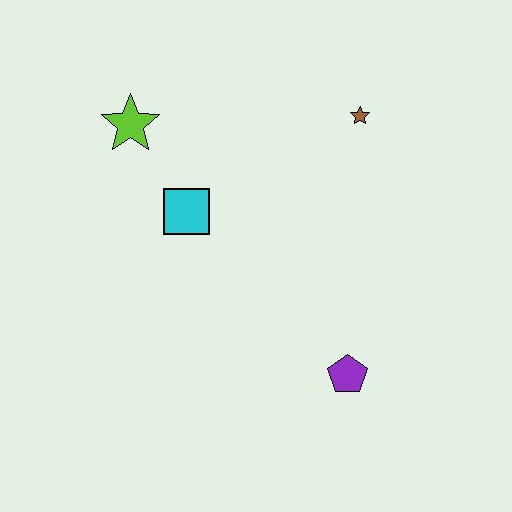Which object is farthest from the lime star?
The purple pentagon is farthest from the lime star.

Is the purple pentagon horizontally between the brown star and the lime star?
Yes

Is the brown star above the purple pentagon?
Yes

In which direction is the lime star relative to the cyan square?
The lime star is above the cyan square.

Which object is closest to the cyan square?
The lime star is closest to the cyan square.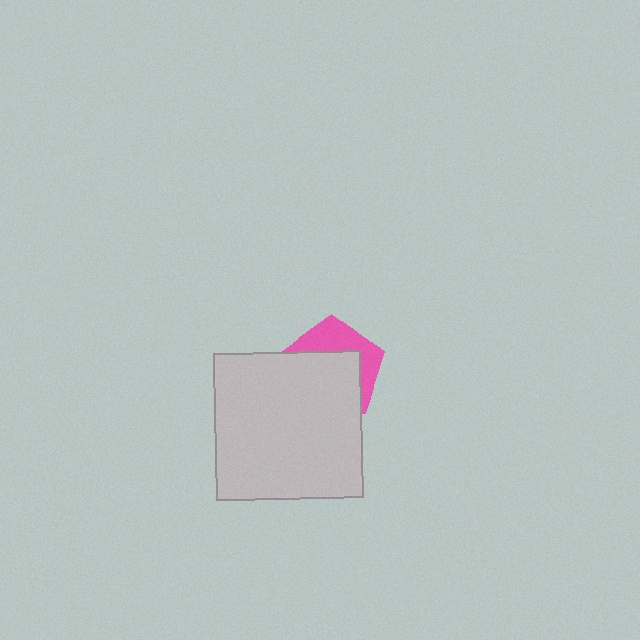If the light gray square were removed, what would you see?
You would see the complete pink pentagon.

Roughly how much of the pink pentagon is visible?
A small part of it is visible (roughly 38%).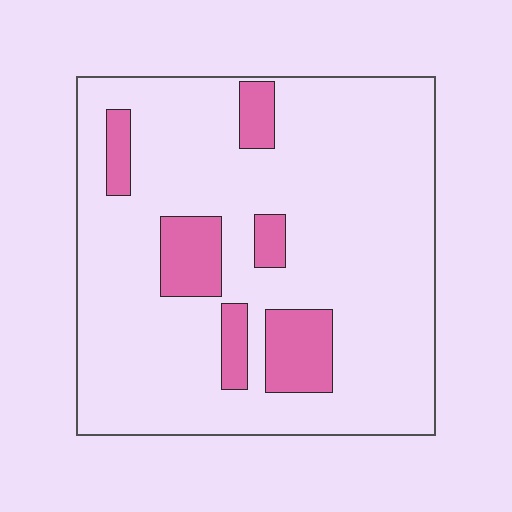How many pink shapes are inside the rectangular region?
6.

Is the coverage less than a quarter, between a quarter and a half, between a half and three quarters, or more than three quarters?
Less than a quarter.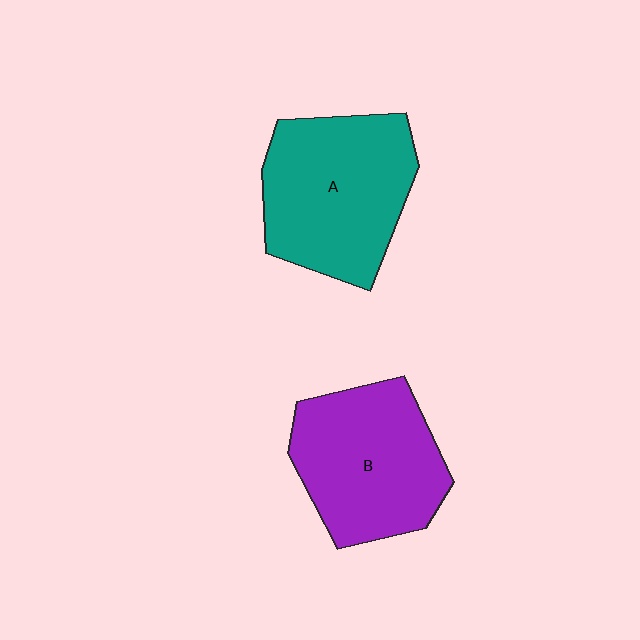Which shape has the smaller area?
Shape B (purple).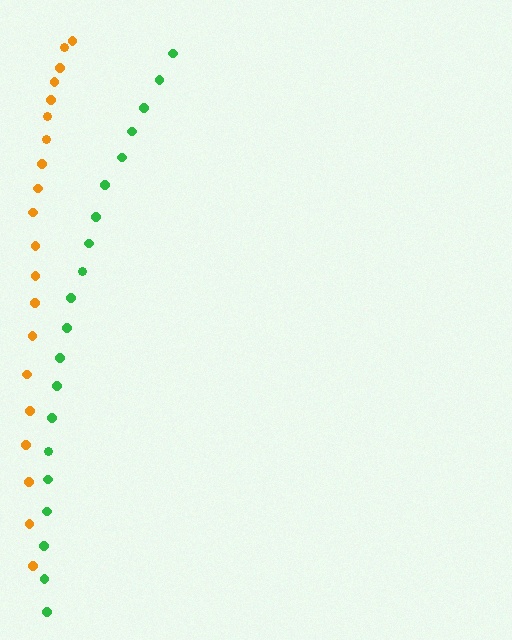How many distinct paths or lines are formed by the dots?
There are 2 distinct paths.